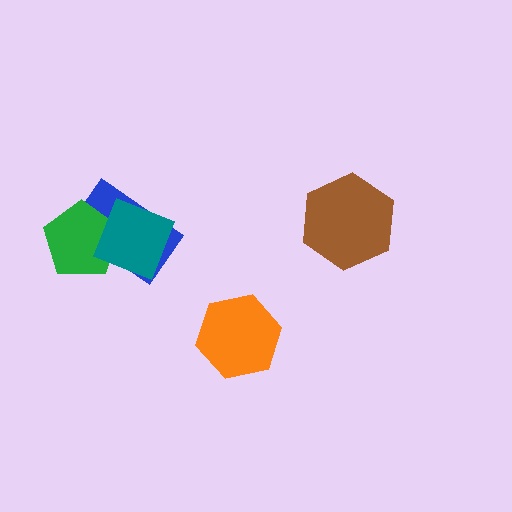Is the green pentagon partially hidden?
Yes, it is partially covered by another shape.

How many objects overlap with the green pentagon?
2 objects overlap with the green pentagon.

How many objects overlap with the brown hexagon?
0 objects overlap with the brown hexagon.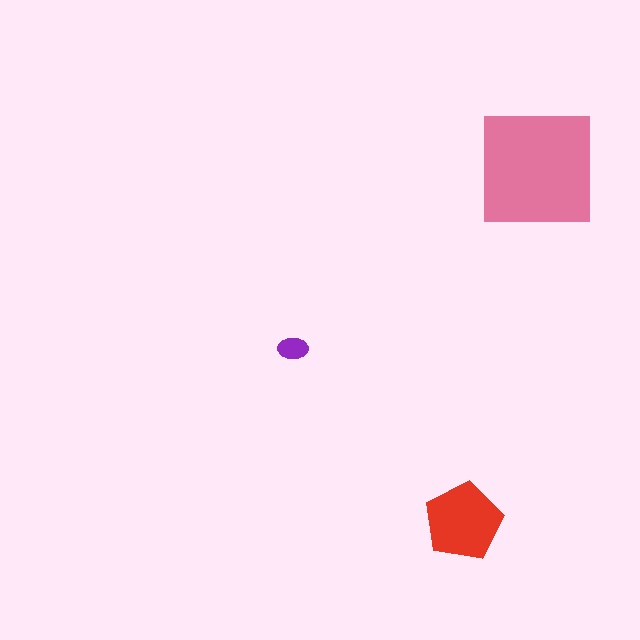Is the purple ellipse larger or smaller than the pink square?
Smaller.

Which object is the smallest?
The purple ellipse.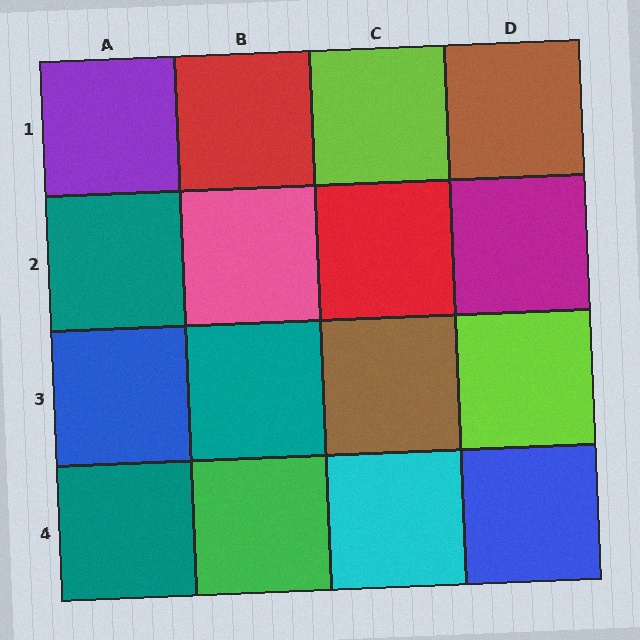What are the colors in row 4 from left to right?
Teal, green, cyan, blue.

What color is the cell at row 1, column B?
Red.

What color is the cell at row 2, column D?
Magenta.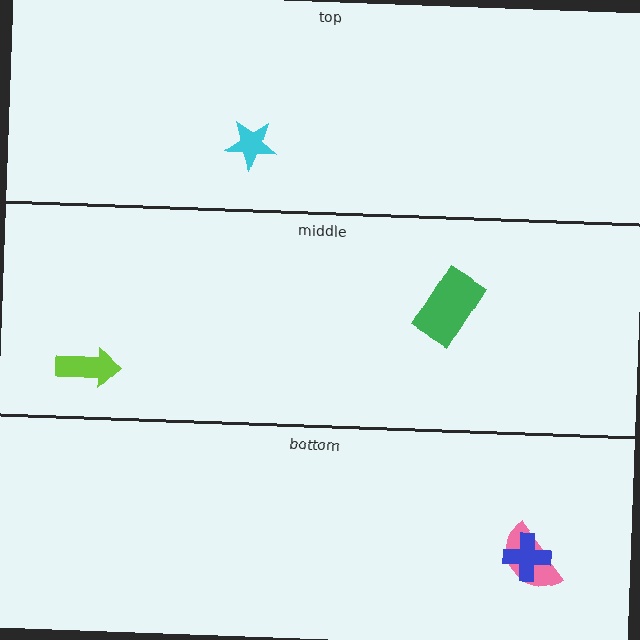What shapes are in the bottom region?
The pink semicircle, the blue cross.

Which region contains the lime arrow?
The middle region.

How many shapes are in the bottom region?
2.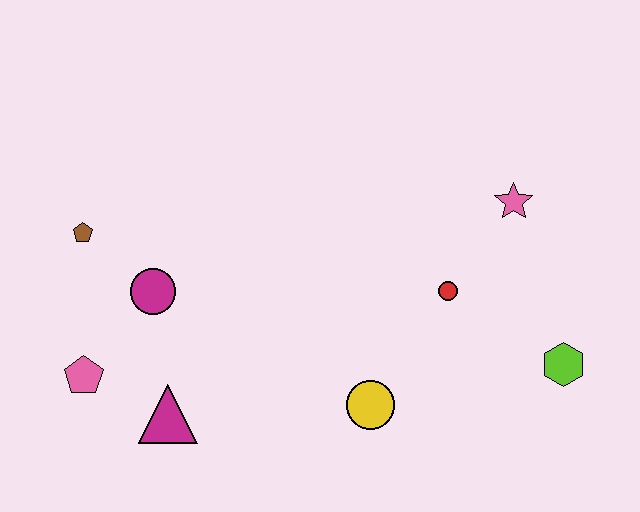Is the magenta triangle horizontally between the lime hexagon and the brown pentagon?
Yes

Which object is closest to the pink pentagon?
The magenta triangle is closest to the pink pentagon.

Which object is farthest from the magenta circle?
The lime hexagon is farthest from the magenta circle.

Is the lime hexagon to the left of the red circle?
No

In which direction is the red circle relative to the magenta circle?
The red circle is to the right of the magenta circle.